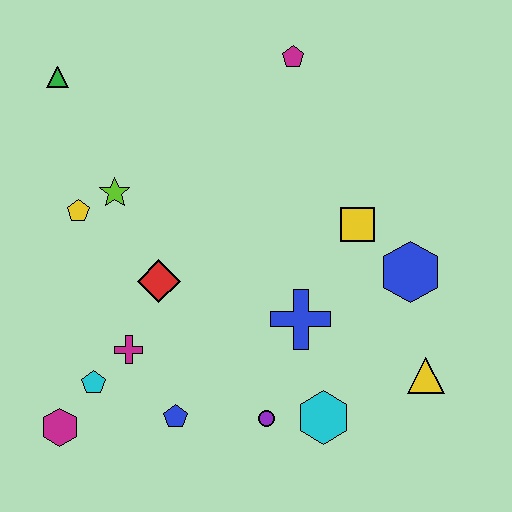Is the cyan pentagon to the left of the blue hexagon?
Yes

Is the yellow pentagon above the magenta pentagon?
No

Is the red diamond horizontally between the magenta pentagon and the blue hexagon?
No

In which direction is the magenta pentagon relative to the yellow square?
The magenta pentagon is above the yellow square.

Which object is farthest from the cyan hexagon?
The green triangle is farthest from the cyan hexagon.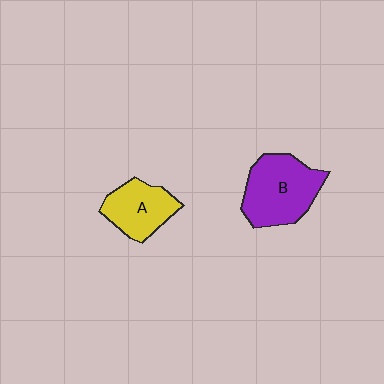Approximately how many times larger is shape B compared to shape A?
Approximately 1.4 times.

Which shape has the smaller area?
Shape A (yellow).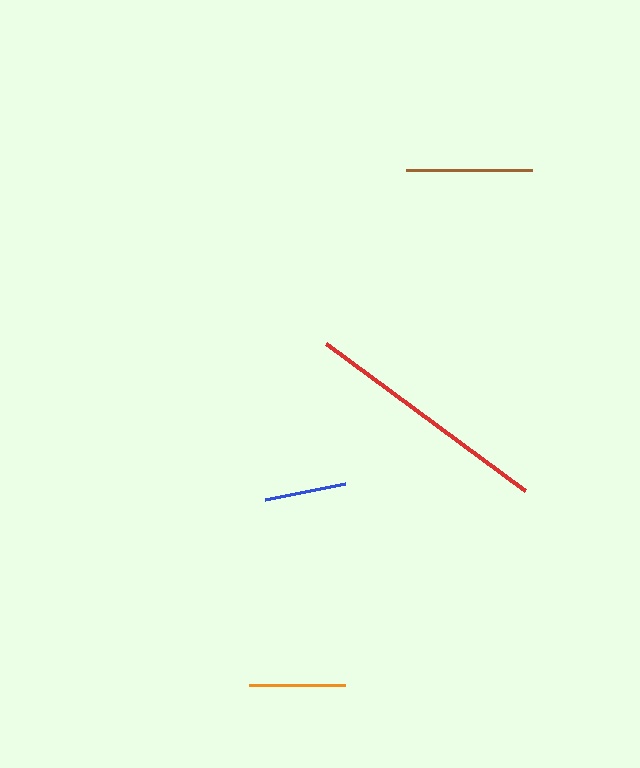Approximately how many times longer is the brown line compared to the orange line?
The brown line is approximately 1.3 times the length of the orange line.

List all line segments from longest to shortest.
From longest to shortest: red, brown, orange, blue.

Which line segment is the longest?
The red line is the longest at approximately 248 pixels.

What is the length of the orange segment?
The orange segment is approximately 97 pixels long.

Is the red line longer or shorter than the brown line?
The red line is longer than the brown line.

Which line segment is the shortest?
The blue line is the shortest at approximately 82 pixels.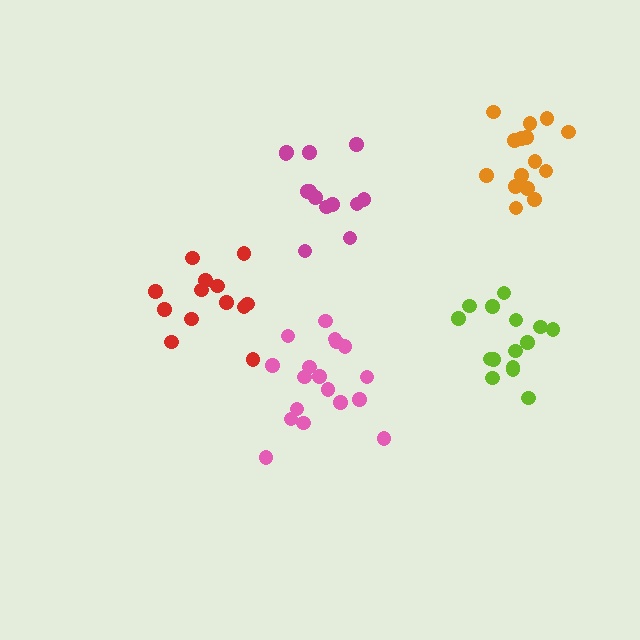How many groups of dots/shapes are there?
There are 5 groups.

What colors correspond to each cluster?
The clusters are colored: red, magenta, lime, orange, pink.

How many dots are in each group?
Group 1: 13 dots, Group 2: 13 dots, Group 3: 15 dots, Group 4: 15 dots, Group 5: 19 dots (75 total).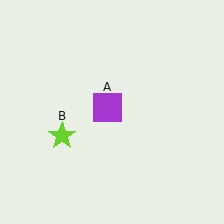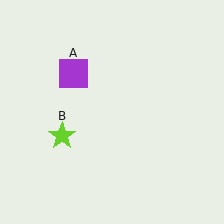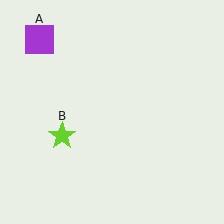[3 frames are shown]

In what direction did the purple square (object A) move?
The purple square (object A) moved up and to the left.